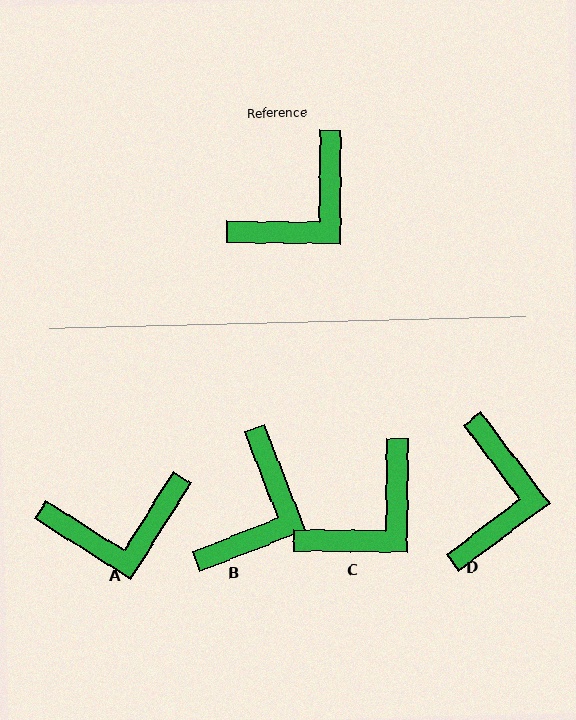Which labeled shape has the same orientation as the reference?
C.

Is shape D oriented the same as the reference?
No, it is off by about 38 degrees.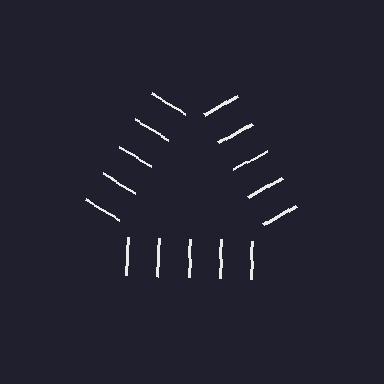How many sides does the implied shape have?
3 sides — the line-ends trace a triangle.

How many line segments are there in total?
15 — 5 along each of the 3 edges.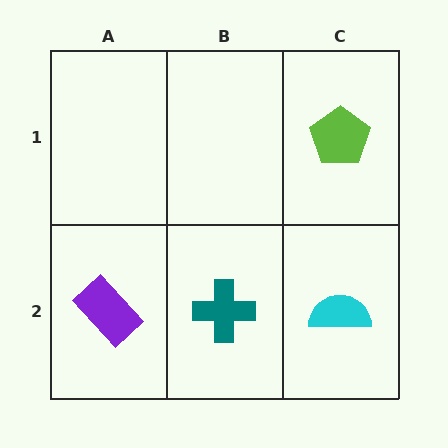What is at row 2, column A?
A purple rectangle.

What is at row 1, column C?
A lime pentagon.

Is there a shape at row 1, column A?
No, that cell is empty.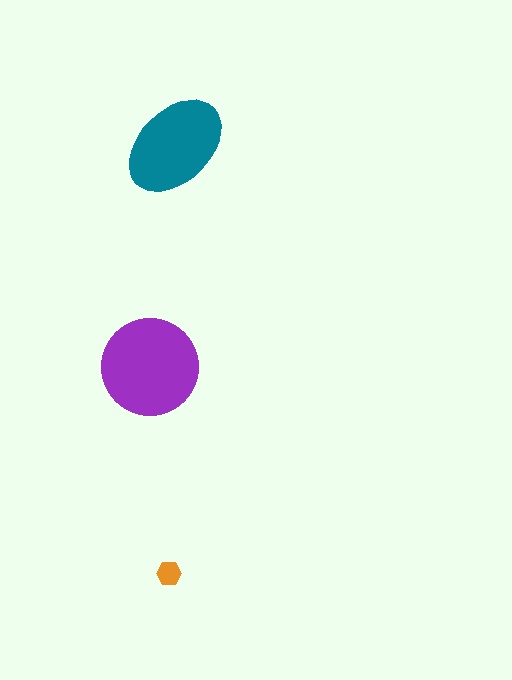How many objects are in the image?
There are 3 objects in the image.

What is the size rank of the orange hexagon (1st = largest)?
3rd.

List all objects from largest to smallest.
The purple circle, the teal ellipse, the orange hexagon.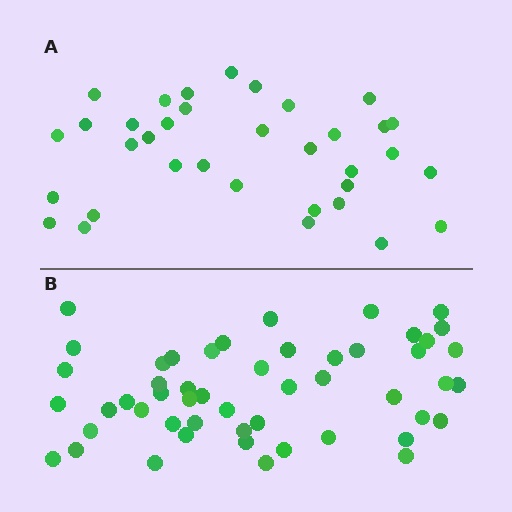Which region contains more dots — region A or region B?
Region B (the bottom region) has more dots.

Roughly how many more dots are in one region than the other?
Region B has approximately 15 more dots than region A.